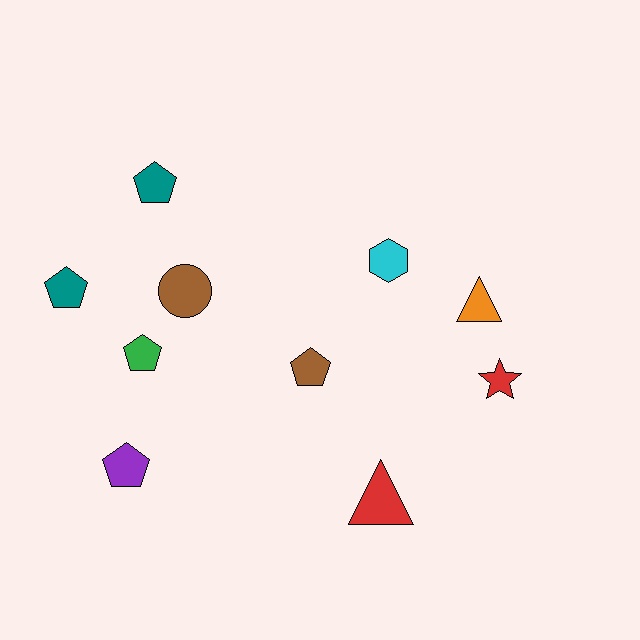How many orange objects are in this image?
There is 1 orange object.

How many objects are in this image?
There are 10 objects.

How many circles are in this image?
There is 1 circle.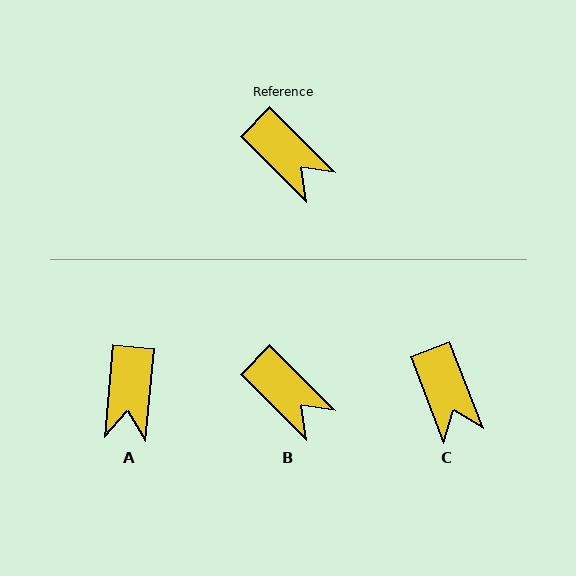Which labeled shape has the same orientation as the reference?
B.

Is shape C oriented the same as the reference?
No, it is off by about 24 degrees.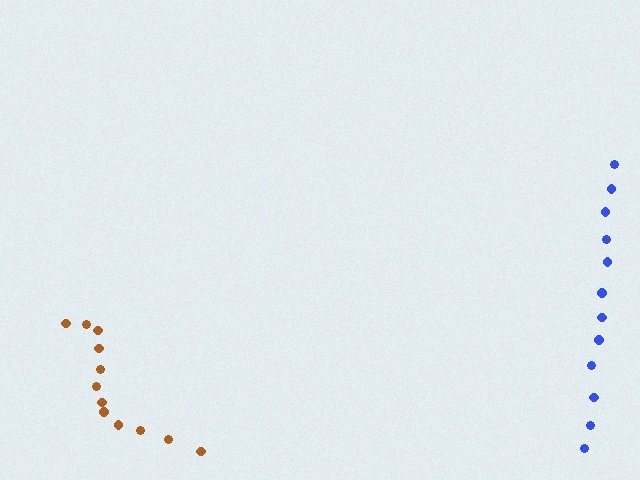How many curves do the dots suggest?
There are 2 distinct paths.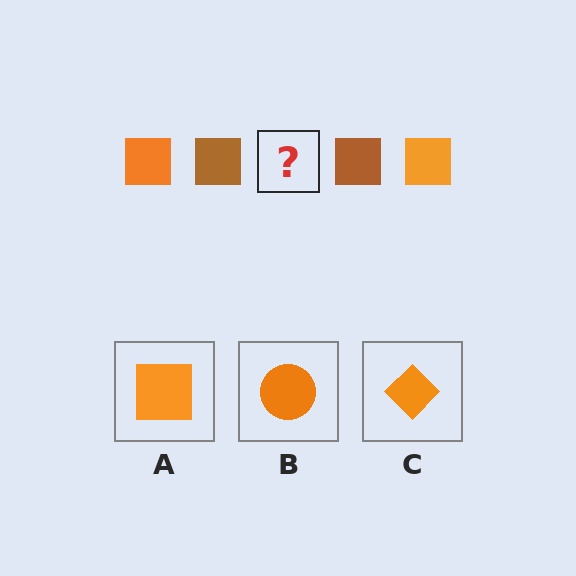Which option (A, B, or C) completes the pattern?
A.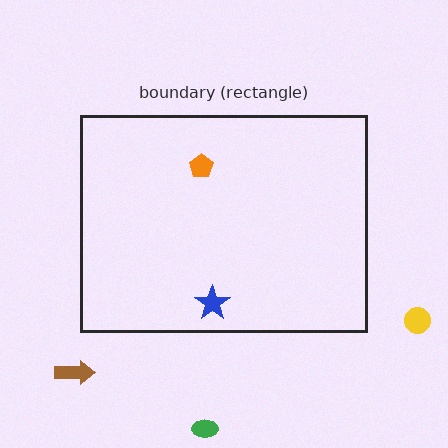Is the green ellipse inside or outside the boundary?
Outside.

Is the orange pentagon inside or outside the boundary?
Inside.